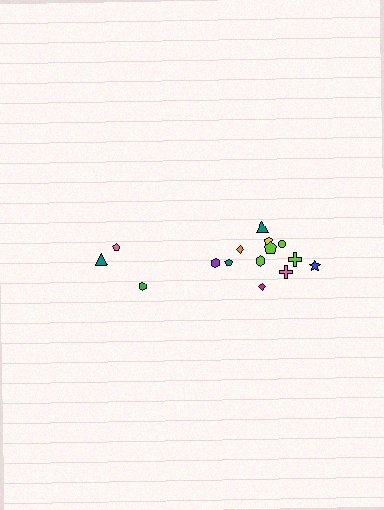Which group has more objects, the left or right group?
The right group.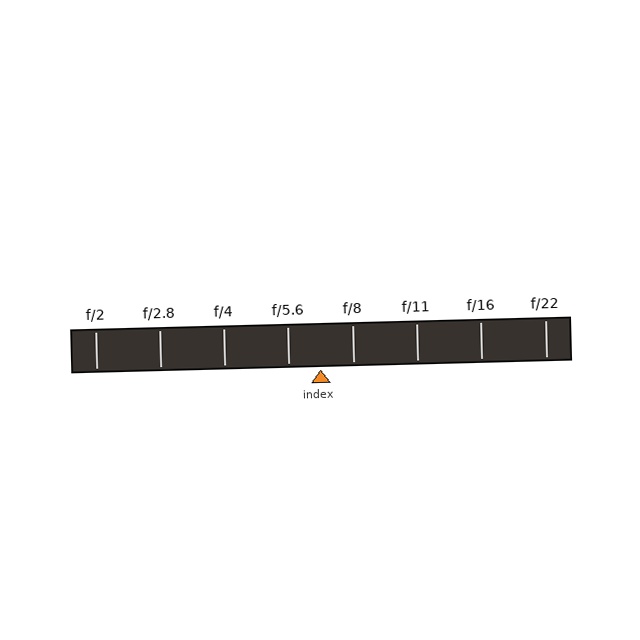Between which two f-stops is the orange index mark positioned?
The index mark is between f/5.6 and f/8.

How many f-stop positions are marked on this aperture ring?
There are 8 f-stop positions marked.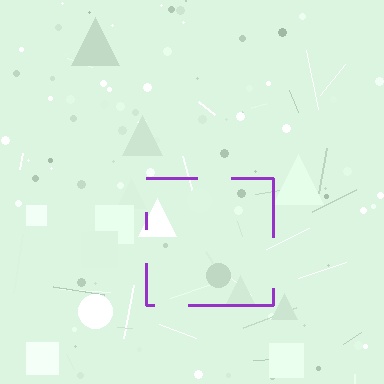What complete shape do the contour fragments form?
The contour fragments form a square.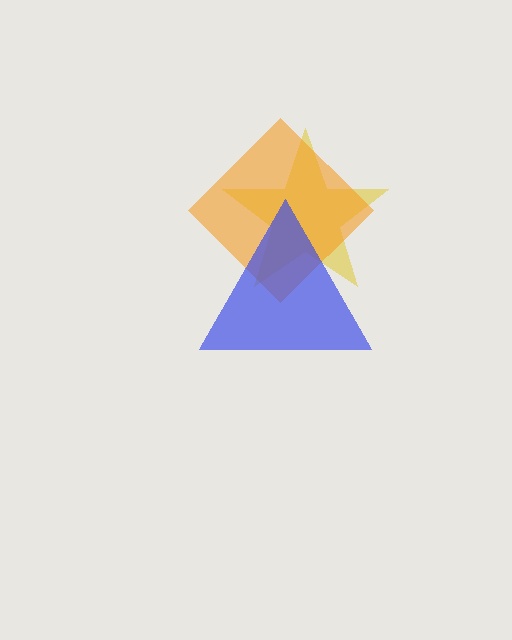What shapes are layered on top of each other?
The layered shapes are: a yellow star, an orange diamond, a blue triangle.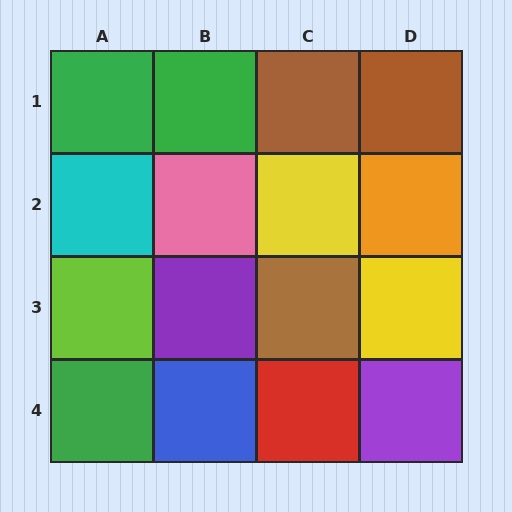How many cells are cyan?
1 cell is cyan.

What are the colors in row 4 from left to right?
Green, blue, red, purple.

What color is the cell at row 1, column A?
Green.